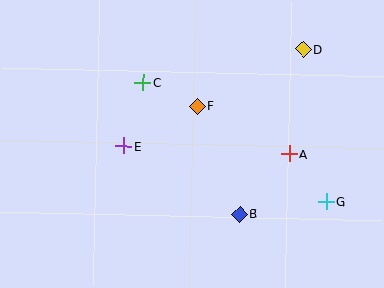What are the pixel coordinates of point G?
Point G is at (326, 202).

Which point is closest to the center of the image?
Point F at (197, 106) is closest to the center.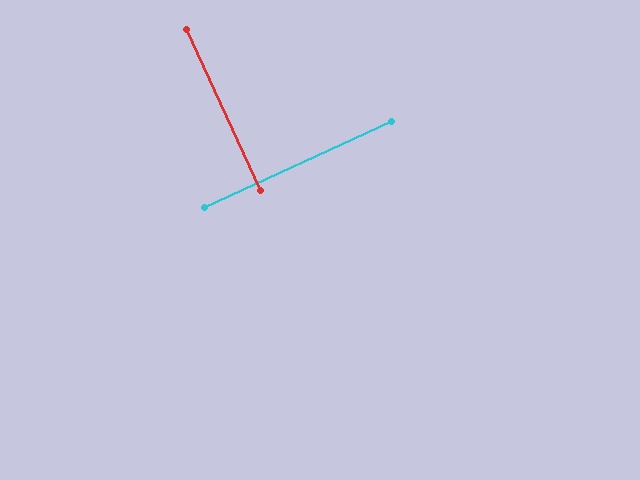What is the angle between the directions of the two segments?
Approximately 90 degrees.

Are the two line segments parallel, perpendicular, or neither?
Perpendicular — they meet at approximately 90°.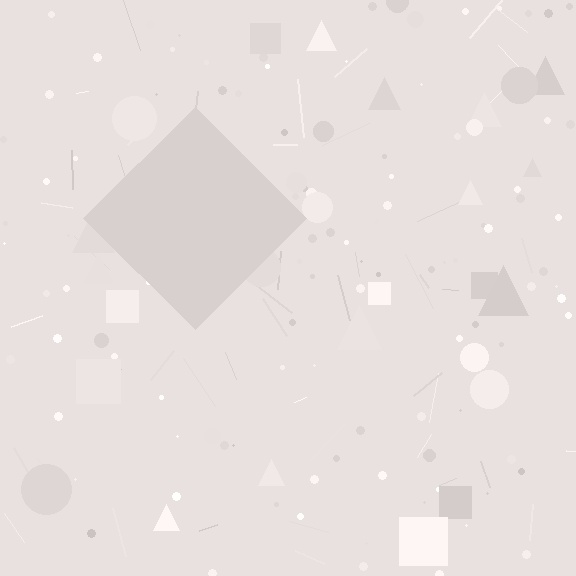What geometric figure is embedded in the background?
A diamond is embedded in the background.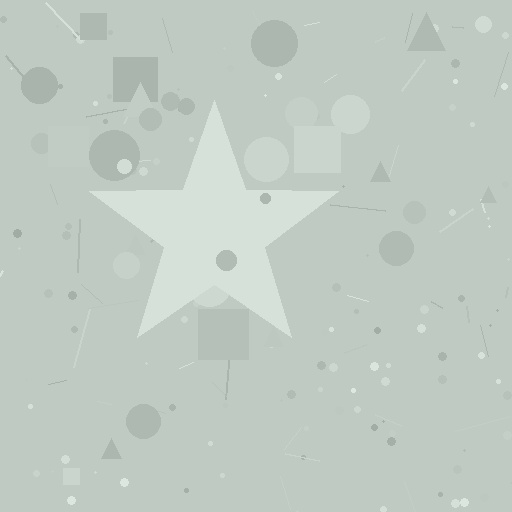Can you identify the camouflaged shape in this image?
The camouflaged shape is a star.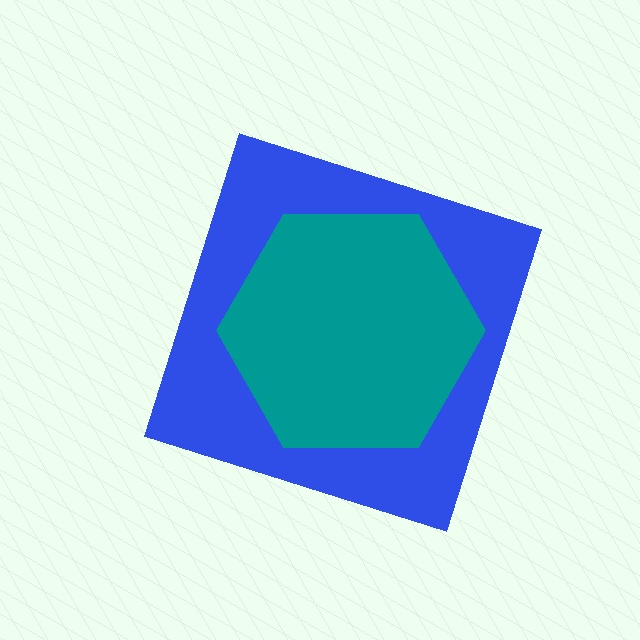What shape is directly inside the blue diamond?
The teal hexagon.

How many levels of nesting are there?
2.